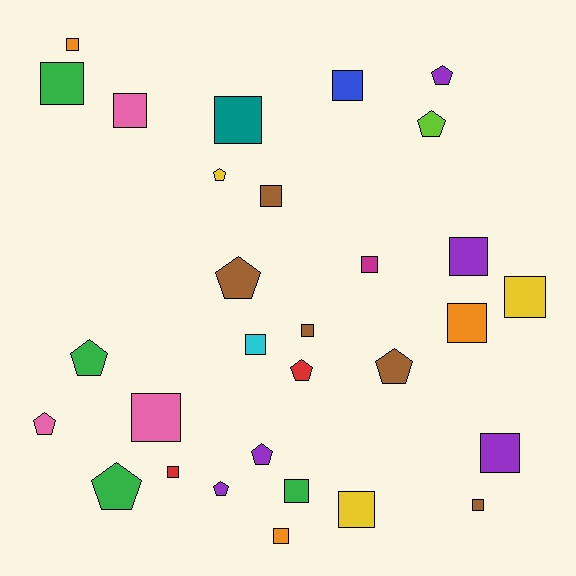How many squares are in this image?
There are 19 squares.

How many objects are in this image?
There are 30 objects.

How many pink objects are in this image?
There are 3 pink objects.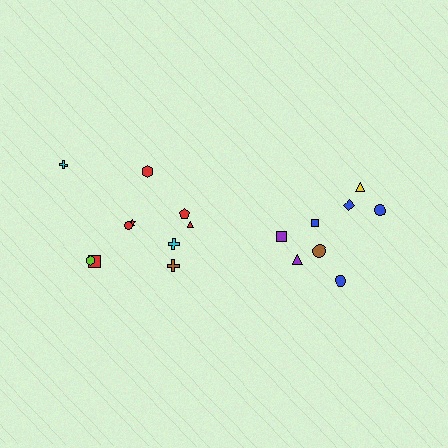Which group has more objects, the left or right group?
The left group.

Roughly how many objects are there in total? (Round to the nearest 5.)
Roughly 20 objects in total.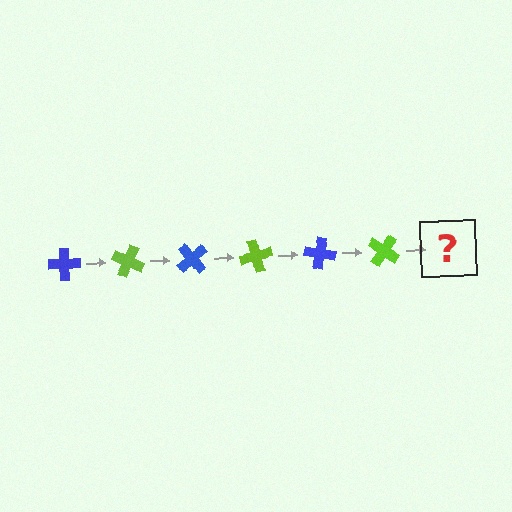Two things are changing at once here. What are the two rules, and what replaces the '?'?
The two rules are that it rotates 25 degrees each step and the color cycles through blue and lime. The '?' should be a blue cross, rotated 150 degrees from the start.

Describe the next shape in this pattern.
It should be a blue cross, rotated 150 degrees from the start.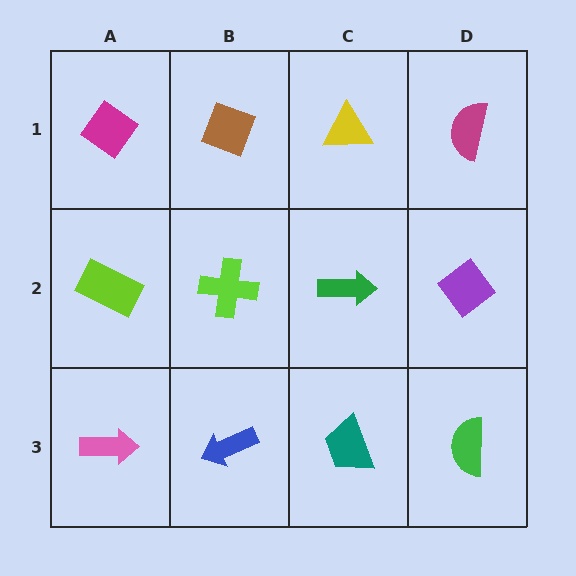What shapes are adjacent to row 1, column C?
A green arrow (row 2, column C), a brown diamond (row 1, column B), a magenta semicircle (row 1, column D).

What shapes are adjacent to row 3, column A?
A lime rectangle (row 2, column A), a blue arrow (row 3, column B).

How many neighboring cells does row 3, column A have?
2.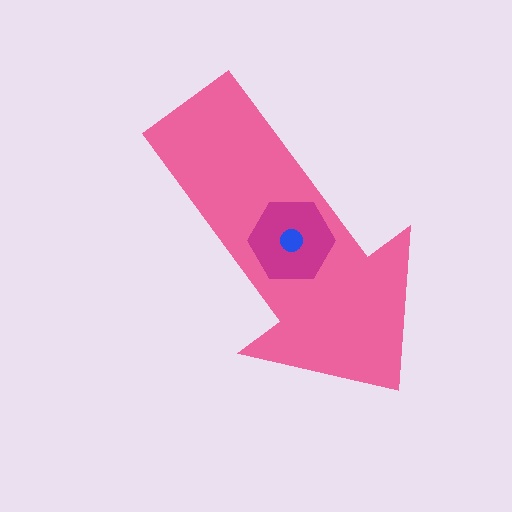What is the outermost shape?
The pink arrow.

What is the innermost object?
The blue circle.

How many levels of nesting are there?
3.